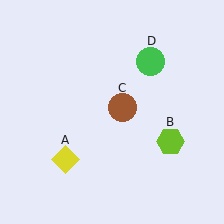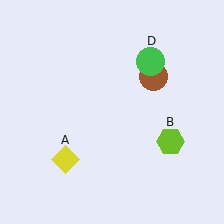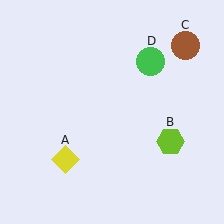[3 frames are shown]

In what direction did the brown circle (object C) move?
The brown circle (object C) moved up and to the right.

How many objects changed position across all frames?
1 object changed position: brown circle (object C).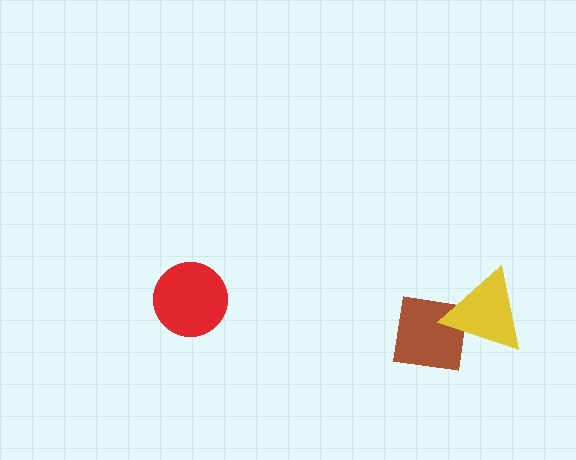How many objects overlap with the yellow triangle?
1 object overlaps with the yellow triangle.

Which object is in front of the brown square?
The yellow triangle is in front of the brown square.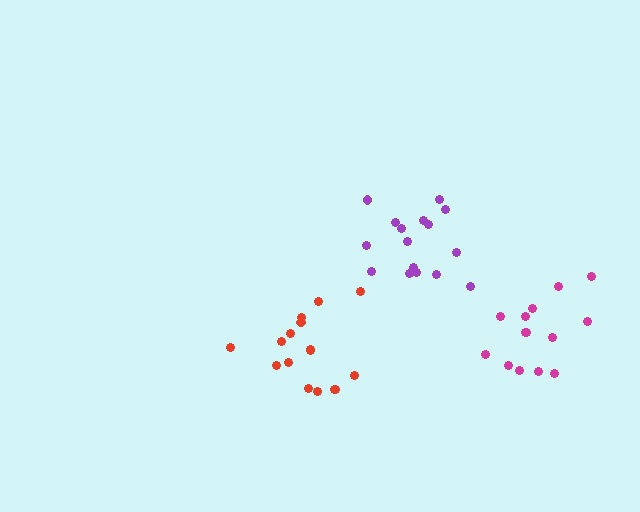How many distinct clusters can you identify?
There are 3 distinct clusters.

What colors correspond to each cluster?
The clusters are colored: purple, red, magenta.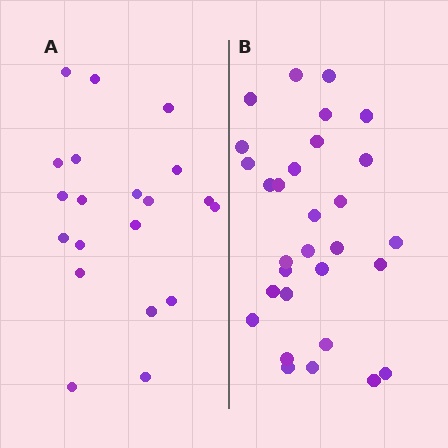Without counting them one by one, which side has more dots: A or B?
Region B (the right region) has more dots.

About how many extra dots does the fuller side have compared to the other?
Region B has roughly 10 or so more dots than region A.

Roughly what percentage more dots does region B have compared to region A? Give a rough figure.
About 50% more.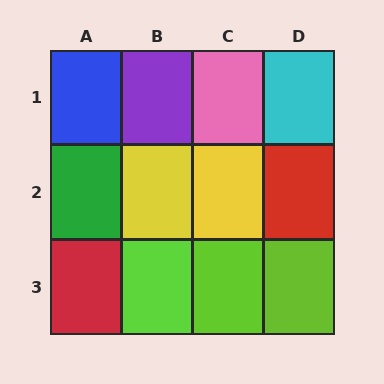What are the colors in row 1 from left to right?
Blue, purple, pink, cyan.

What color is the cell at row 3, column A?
Red.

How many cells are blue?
1 cell is blue.